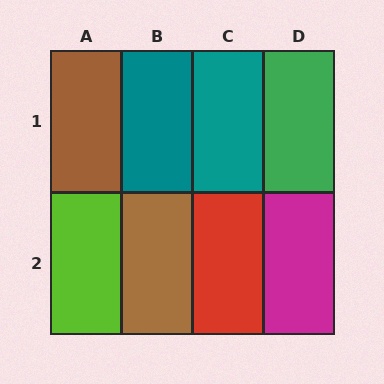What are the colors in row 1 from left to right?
Brown, teal, teal, green.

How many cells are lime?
1 cell is lime.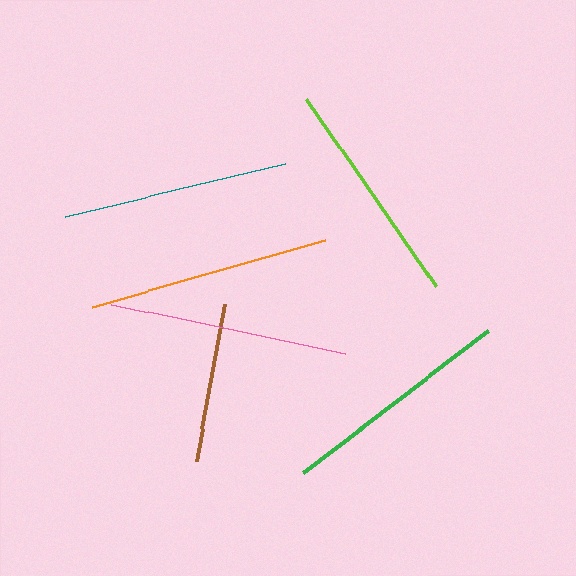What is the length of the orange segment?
The orange segment is approximately 242 pixels long.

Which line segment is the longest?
The orange line is the longest at approximately 242 pixels.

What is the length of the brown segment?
The brown segment is approximately 160 pixels long.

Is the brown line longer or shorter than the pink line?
The pink line is longer than the brown line.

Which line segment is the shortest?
The brown line is the shortest at approximately 160 pixels.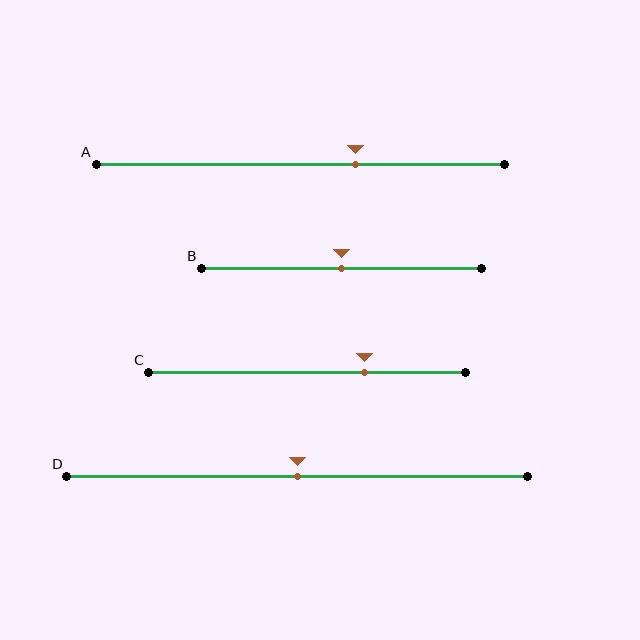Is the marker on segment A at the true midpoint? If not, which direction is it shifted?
No, the marker on segment A is shifted to the right by about 13% of the segment length.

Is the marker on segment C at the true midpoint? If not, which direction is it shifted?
No, the marker on segment C is shifted to the right by about 18% of the segment length.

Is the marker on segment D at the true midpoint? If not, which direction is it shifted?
Yes, the marker on segment D is at the true midpoint.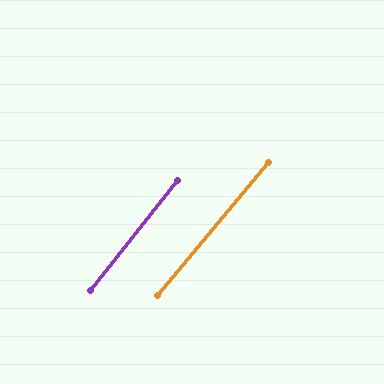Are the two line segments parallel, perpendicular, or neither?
Parallel — their directions differ by only 1.5°.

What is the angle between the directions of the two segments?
Approximately 1 degree.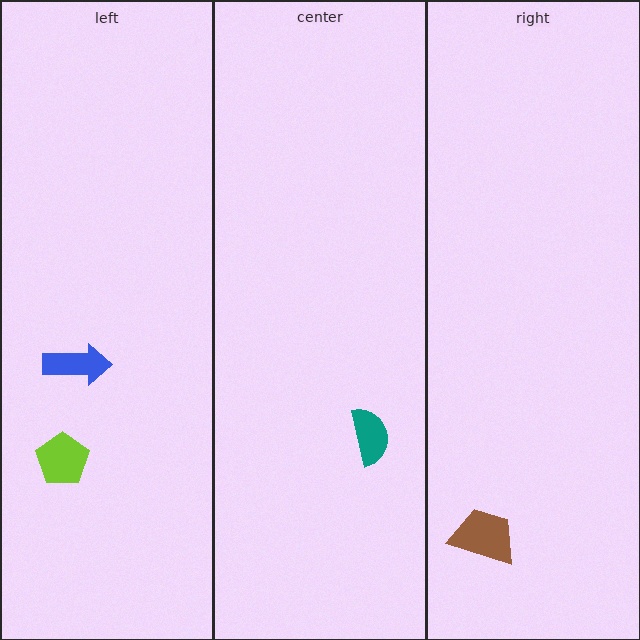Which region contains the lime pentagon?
The left region.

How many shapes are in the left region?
2.